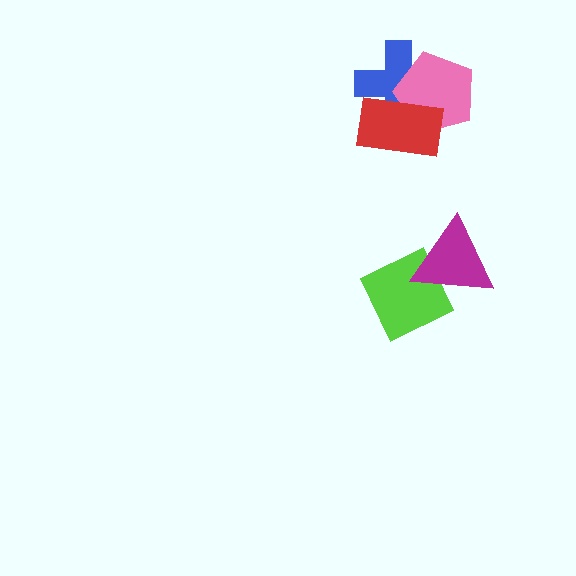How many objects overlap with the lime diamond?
1 object overlaps with the lime diamond.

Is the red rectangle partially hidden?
No, no other shape covers it.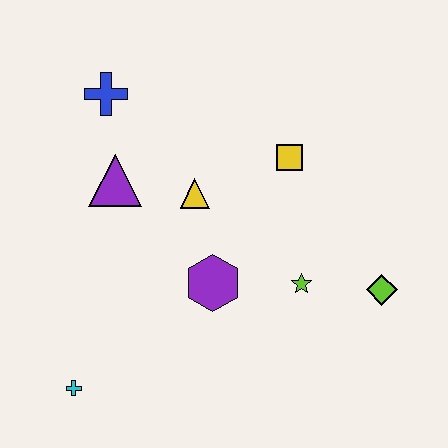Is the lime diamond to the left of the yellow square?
No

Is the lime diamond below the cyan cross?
No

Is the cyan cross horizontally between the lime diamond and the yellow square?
No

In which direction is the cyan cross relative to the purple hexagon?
The cyan cross is to the left of the purple hexagon.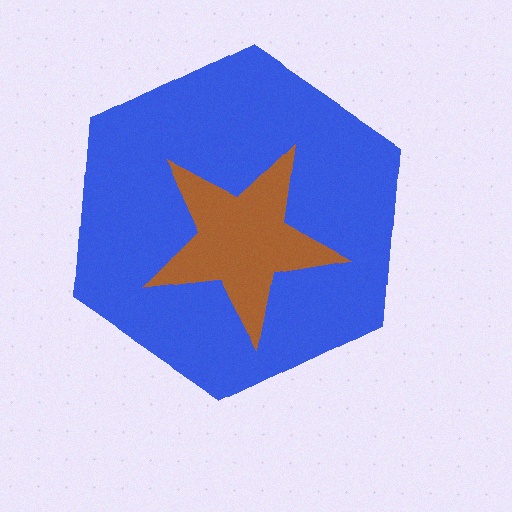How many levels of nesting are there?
2.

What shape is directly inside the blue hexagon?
The brown star.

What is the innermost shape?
The brown star.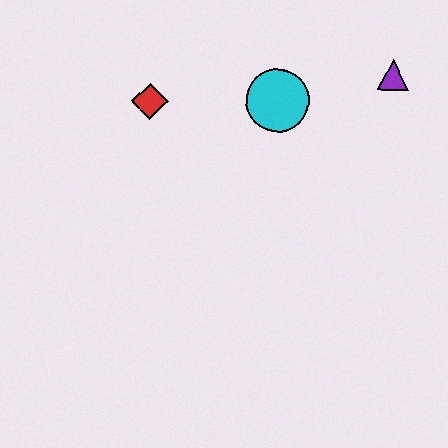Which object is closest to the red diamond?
The cyan circle is closest to the red diamond.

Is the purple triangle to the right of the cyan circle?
Yes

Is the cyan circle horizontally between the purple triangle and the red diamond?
Yes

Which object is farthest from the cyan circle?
The red diamond is farthest from the cyan circle.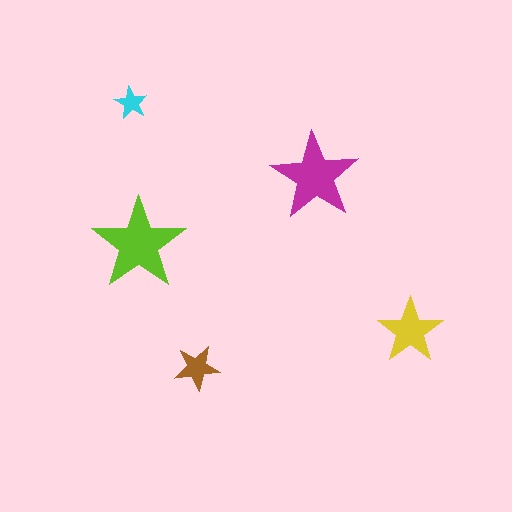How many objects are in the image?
There are 5 objects in the image.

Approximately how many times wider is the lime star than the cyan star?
About 3 times wider.